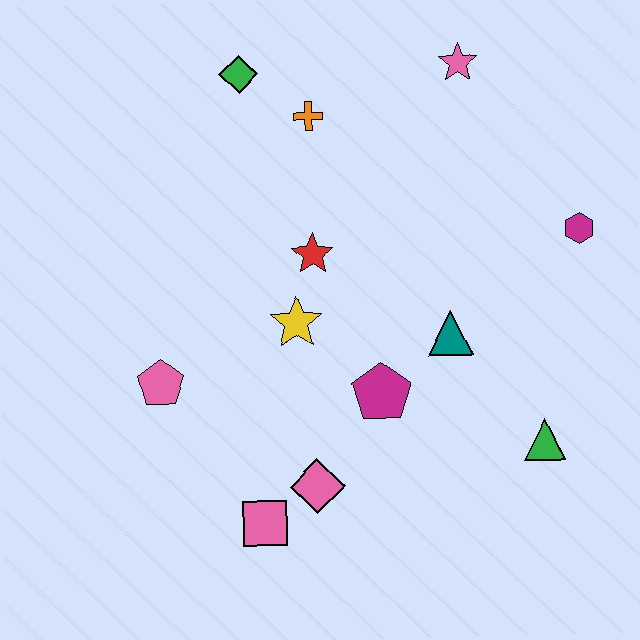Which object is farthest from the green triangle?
The green diamond is farthest from the green triangle.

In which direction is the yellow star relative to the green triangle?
The yellow star is to the left of the green triangle.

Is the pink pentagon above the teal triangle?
No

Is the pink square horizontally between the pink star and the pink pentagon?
Yes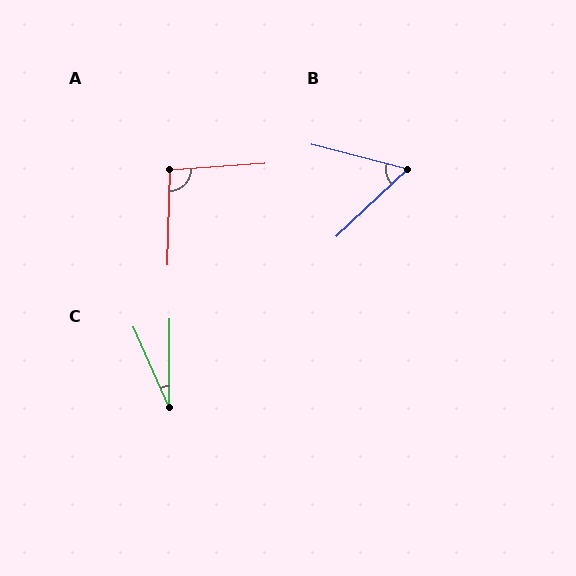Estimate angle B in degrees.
Approximately 58 degrees.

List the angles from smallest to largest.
C (25°), B (58°), A (95°).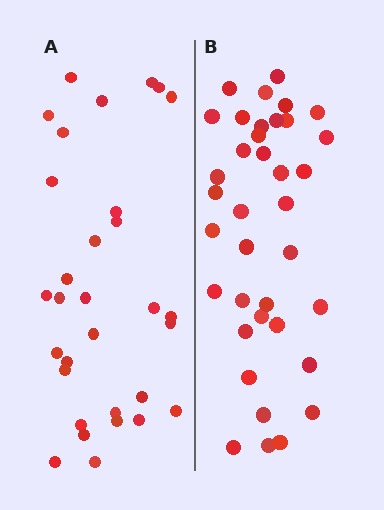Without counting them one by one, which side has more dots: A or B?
Region B (the right region) has more dots.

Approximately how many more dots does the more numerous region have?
Region B has about 6 more dots than region A.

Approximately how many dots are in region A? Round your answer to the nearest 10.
About 30 dots. (The exact count is 31, which rounds to 30.)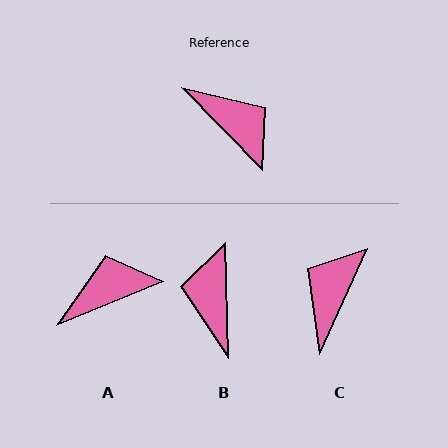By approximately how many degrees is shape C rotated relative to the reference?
Approximately 111 degrees counter-clockwise.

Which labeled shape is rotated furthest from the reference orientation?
B, about 137 degrees away.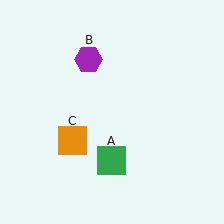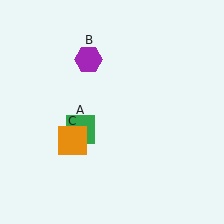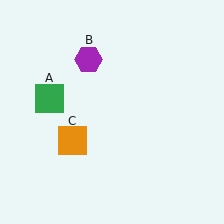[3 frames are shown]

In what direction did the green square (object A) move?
The green square (object A) moved up and to the left.